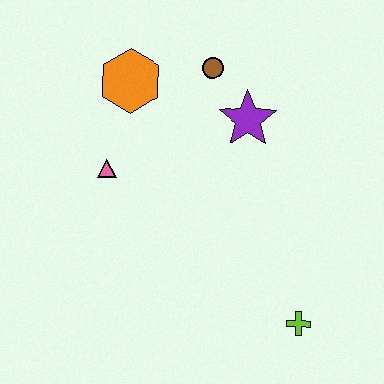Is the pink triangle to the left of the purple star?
Yes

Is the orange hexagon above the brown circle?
No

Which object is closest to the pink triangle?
The orange hexagon is closest to the pink triangle.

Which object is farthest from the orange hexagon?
The lime cross is farthest from the orange hexagon.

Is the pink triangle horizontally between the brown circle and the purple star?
No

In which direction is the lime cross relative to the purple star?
The lime cross is below the purple star.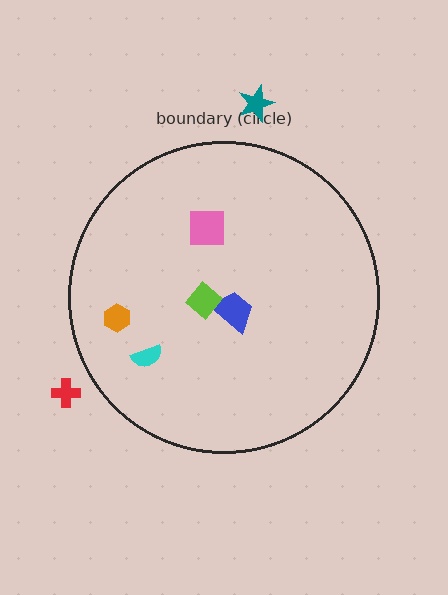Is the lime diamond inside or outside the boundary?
Inside.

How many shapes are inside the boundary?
5 inside, 2 outside.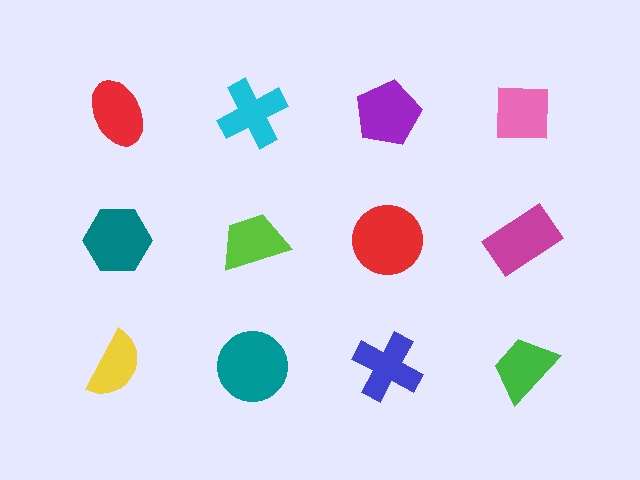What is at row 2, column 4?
A magenta rectangle.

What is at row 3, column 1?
A yellow semicircle.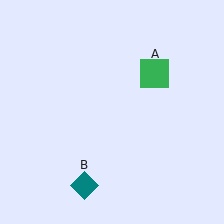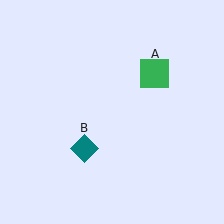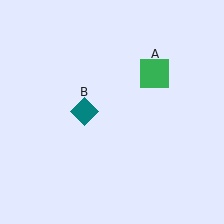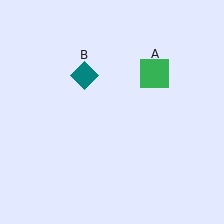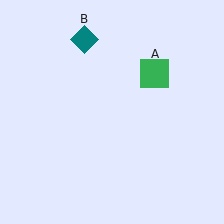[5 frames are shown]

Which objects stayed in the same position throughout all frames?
Green square (object A) remained stationary.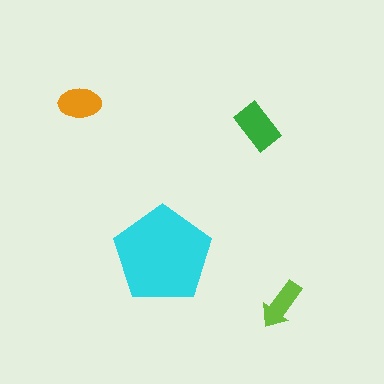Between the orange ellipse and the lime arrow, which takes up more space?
The orange ellipse.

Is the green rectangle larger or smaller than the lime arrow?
Larger.